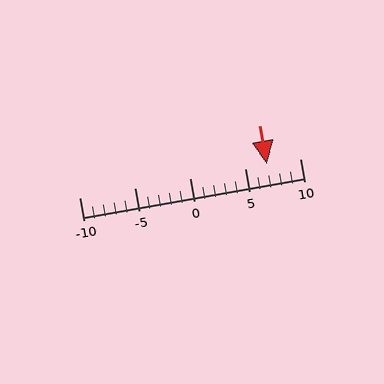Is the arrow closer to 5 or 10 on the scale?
The arrow is closer to 5.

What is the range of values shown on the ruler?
The ruler shows values from -10 to 10.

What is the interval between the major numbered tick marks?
The major tick marks are spaced 5 units apart.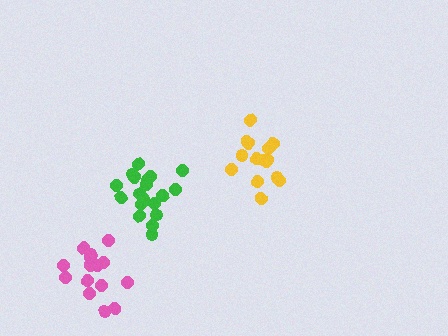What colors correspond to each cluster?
The clusters are colored: green, yellow, pink.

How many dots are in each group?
Group 1: 19 dots, Group 2: 15 dots, Group 3: 17 dots (51 total).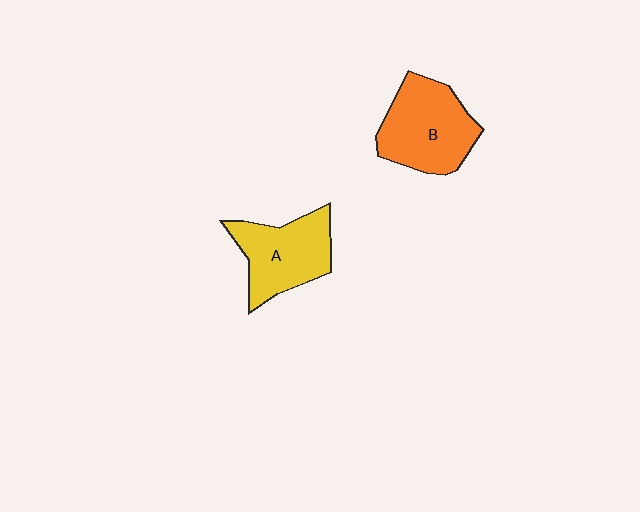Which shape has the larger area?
Shape B (orange).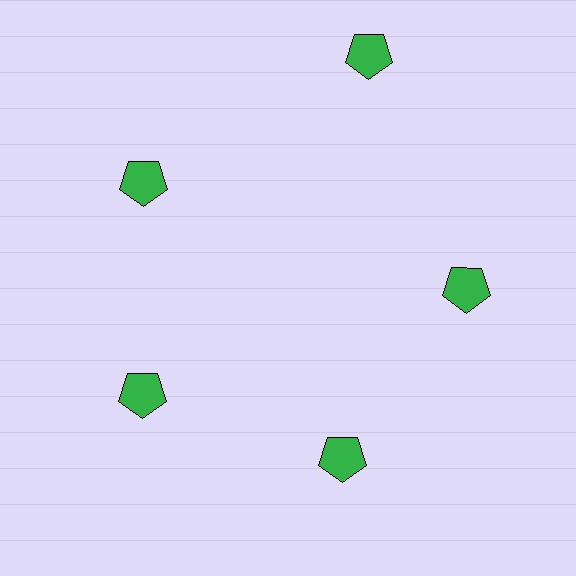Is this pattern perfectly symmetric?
No. The 5 green pentagons are arranged in a ring, but one element near the 1 o'clock position is pushed outward from the center, breaking the 5-fold rotational symmetry.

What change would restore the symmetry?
The symmetry would be restored by moving it inward, back onto the ring so that all 5 pentagons sit at equal angles and equal distance from the center.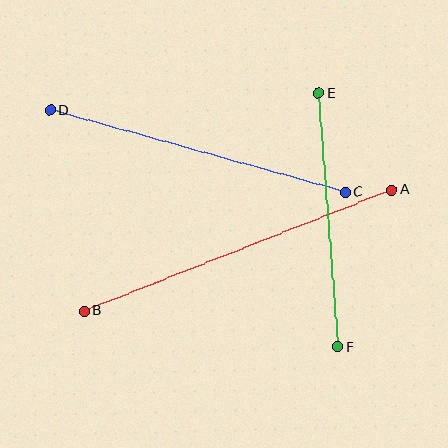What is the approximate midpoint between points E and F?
The midpoint is at approximately (328, 220) pixels.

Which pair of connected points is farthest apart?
Points A and B are farthest apart.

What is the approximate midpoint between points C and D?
The midpoint is at approximately (198, 151) pixels.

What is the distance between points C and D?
The distance is approximately 306 pixels.